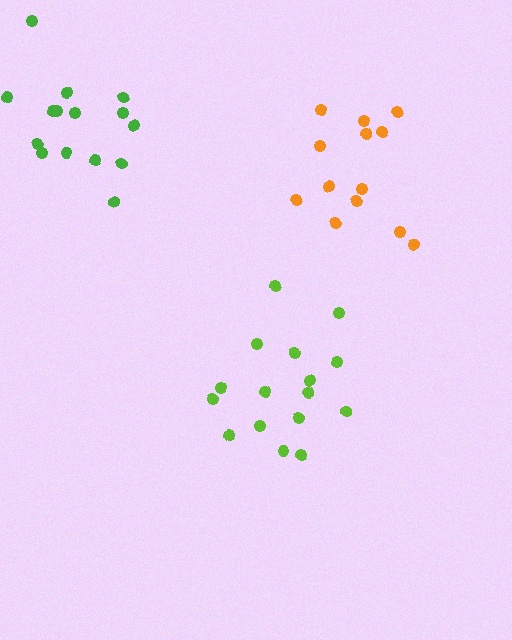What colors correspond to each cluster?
The clusters are colored: lime, orange, green.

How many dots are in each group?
Group 1: 16 dots, Group 2: 13 dots, Group 3: 15 dots (44 total).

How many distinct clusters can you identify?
There are 3 distinct clusters.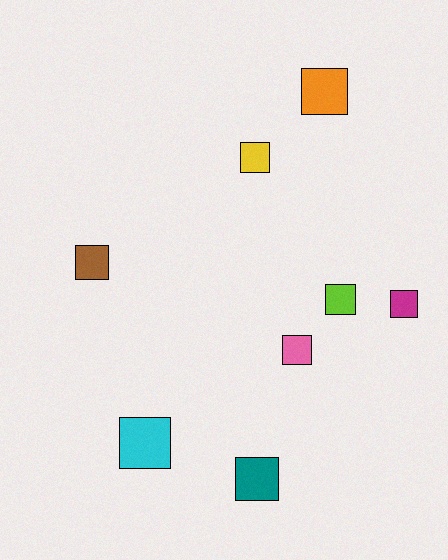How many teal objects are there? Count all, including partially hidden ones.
There is 1 teal object.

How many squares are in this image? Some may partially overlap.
There are 8 squares.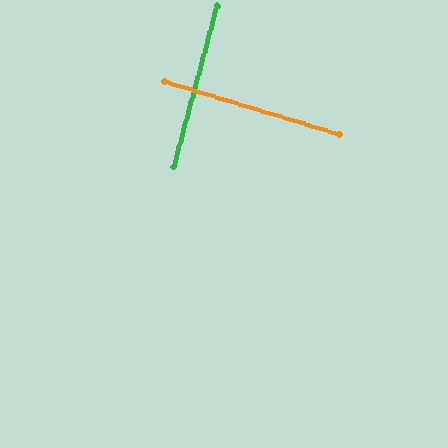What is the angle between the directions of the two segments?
Approximately 89 degrees.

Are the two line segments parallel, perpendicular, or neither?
Perpendicular — they meet at approximately 89°.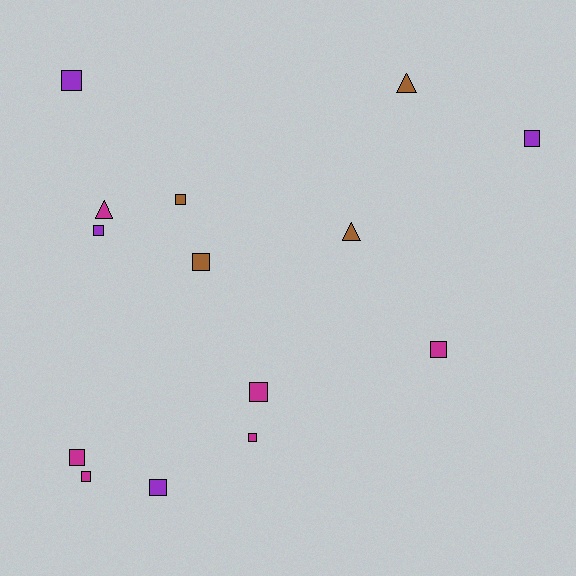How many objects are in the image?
There are 14 objects.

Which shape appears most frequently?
Square, with 11 objects.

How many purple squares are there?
There are 4 purple squares.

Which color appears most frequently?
Magenta, with 6 objects.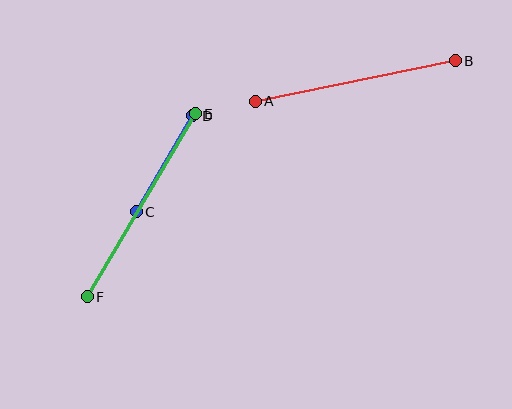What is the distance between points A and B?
The distance is approximately 204 pixels.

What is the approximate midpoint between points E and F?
The midpoint is at approximately (141, 205) pixels.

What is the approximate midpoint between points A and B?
The midpoint is at approximately (355, 81) pixels.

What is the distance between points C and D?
The distance is approximately 111 pixels.